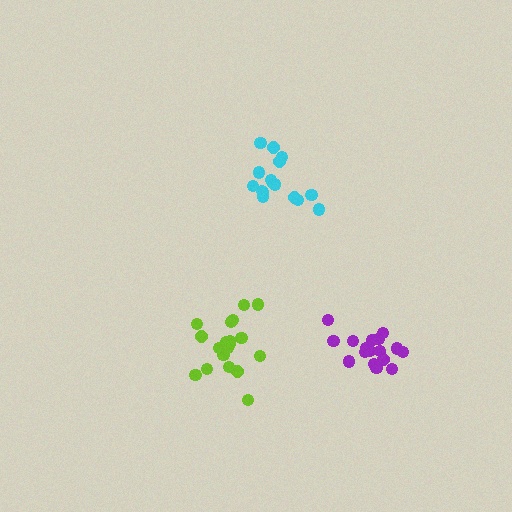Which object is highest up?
The cyan cluster is topmost.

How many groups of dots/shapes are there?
There are 3 groups.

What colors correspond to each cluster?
The clusters are colored: cyan, lime, purple.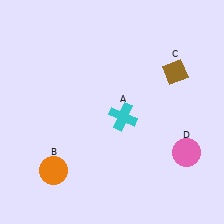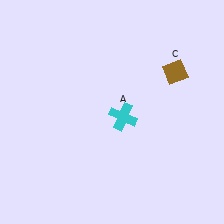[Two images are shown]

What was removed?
The orange circle (B), the pink circle (D) were removed in Image 2.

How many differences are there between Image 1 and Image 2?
There are 2 differences between the two images.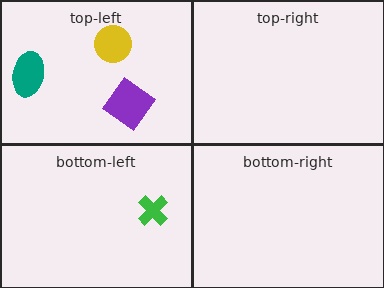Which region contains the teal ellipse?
The top-left region.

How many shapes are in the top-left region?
3.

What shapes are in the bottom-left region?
The green cross.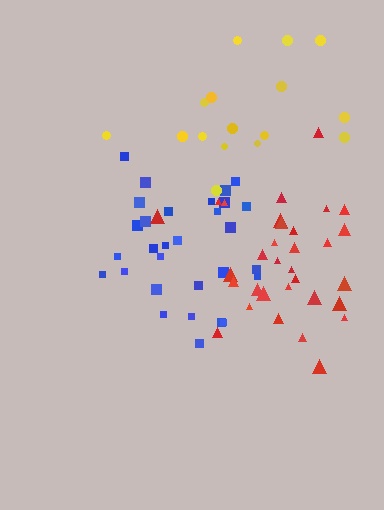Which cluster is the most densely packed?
Red.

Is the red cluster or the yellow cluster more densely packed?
Red.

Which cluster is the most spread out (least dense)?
Yellow.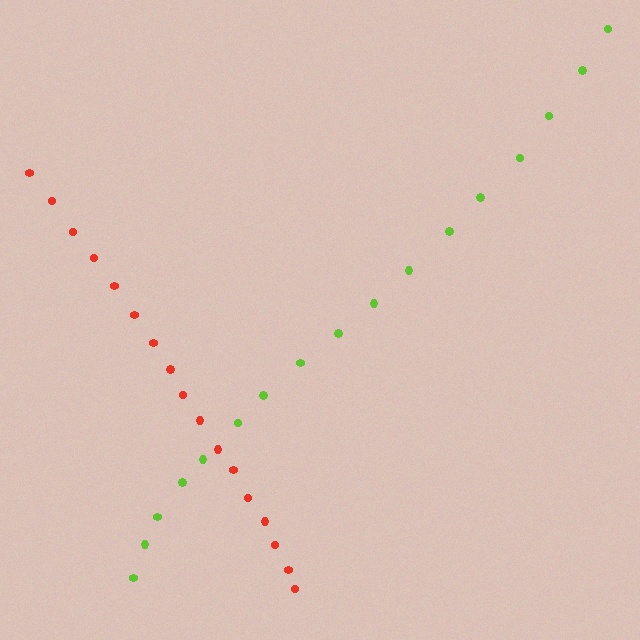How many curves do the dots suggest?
There are 2 distinct paths.